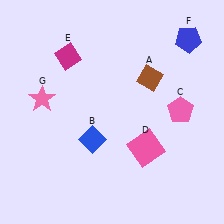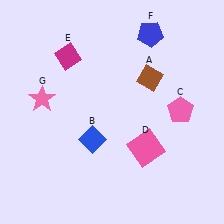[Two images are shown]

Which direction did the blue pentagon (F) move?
The blue pentagon (F) moved left.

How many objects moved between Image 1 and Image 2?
1 object moved between the two images.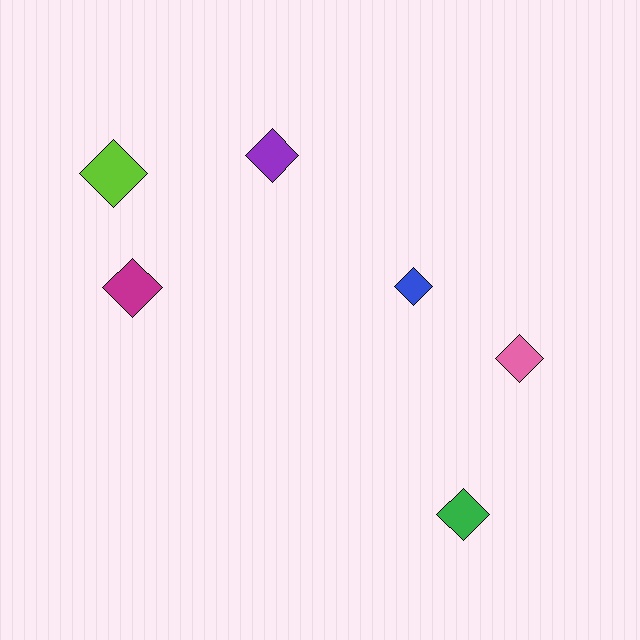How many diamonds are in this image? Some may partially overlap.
There are 6 diamonds.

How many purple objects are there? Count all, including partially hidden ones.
There is 1 purple object.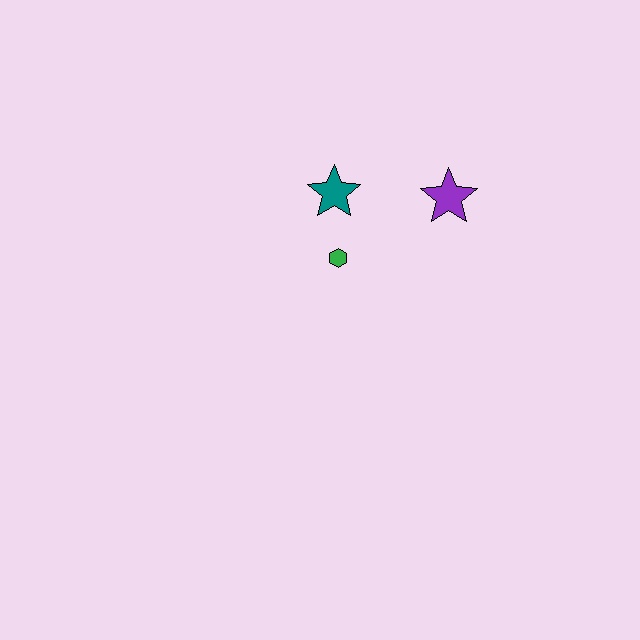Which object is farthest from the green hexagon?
The purple star is farthest from the green hexagon.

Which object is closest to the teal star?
The green hexagon is closest to the teal star.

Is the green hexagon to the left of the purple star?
Yes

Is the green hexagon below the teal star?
Yes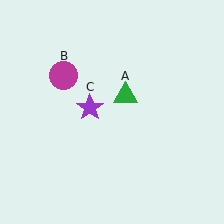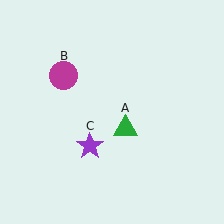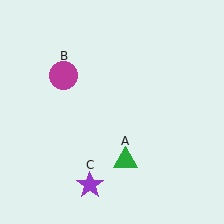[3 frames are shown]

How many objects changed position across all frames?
2 objects changed position: green triangle (object A), purple star (object C).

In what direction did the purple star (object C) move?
The purple star (object C) moved down.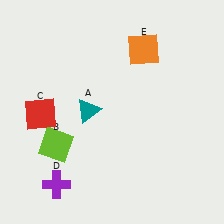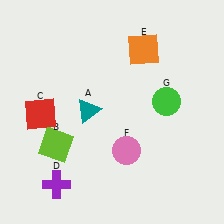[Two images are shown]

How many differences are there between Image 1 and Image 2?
There are 2 differences between the two images.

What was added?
A pink circle (F), a green circle (G) were added in Image 2.